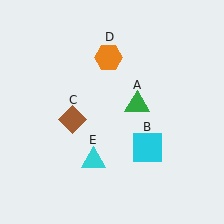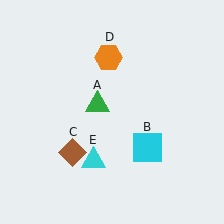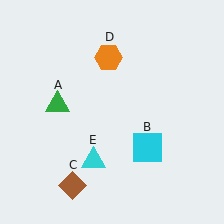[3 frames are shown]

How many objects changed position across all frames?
2 objects changed position: green triangle (object A), brown diamond (object C).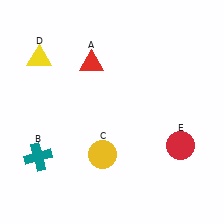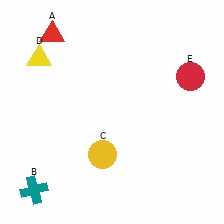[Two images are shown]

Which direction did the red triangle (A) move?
The red triangle (A) moved left.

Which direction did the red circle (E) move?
The red circle (E) moved up.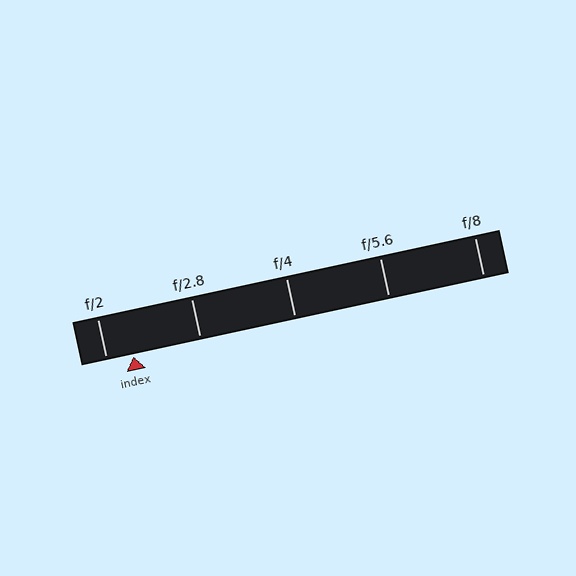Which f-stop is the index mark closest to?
The index mark is closest to f/2.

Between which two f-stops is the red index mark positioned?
The index mark is between f/2 and f/2.8.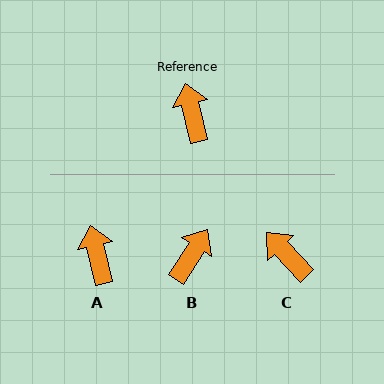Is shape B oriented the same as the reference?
No, it is off by about 45 degrees.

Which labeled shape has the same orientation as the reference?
A.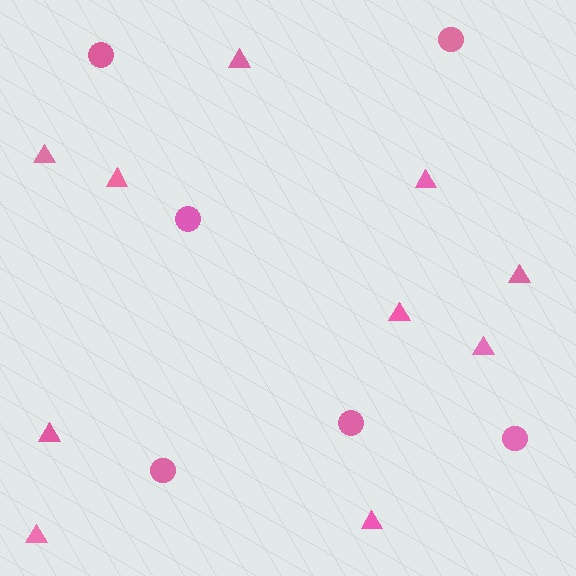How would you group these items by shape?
There are 2 groups: one group of circles (6) and one group of triangles (10).